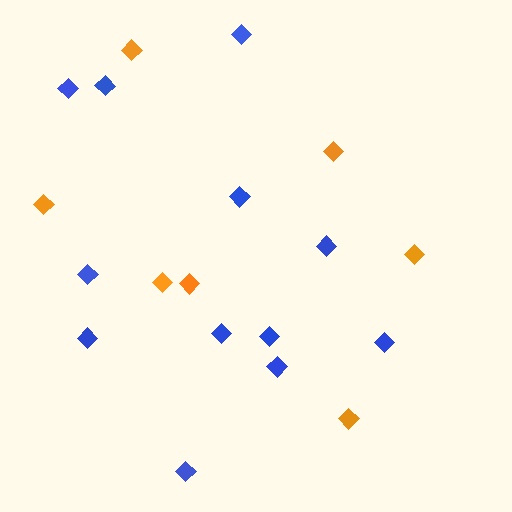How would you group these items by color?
There are 2 groups: one group of blue diamonds (12) and one group of orange diamonds (7).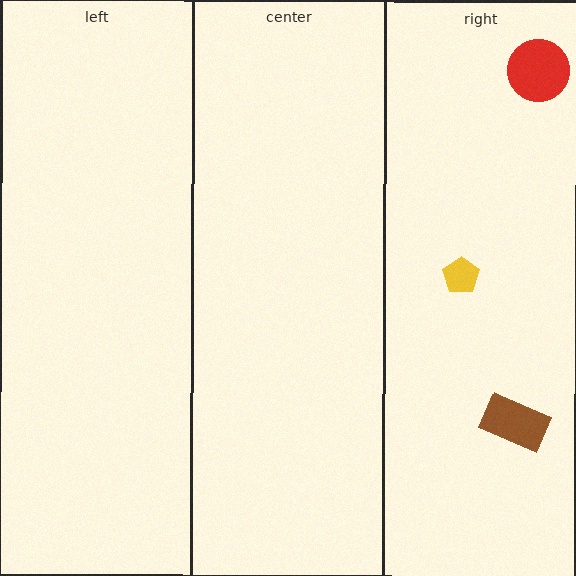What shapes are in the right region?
The red circle, the brown rectangle, the yellow pentagon.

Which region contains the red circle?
The right region.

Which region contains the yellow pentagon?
The right region.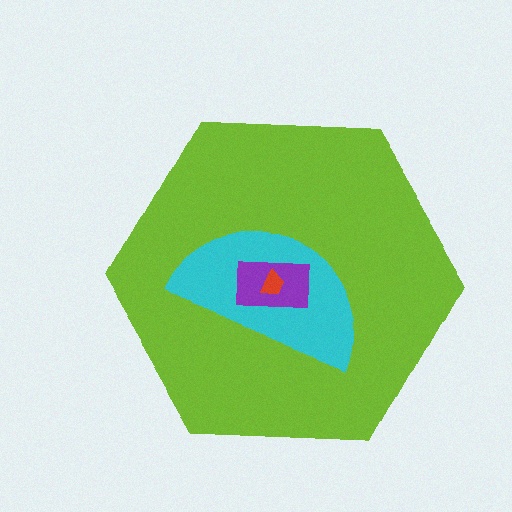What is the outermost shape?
The lime hexagon.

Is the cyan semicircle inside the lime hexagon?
Yes.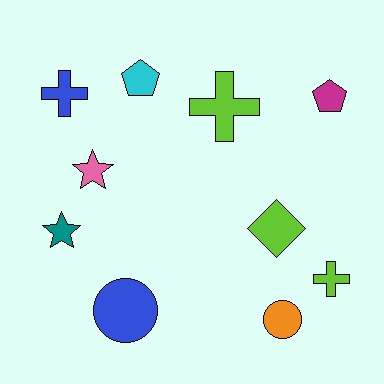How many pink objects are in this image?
There is 1 pink object.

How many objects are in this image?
There are 10 objects.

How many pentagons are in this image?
There are 2 pentagons.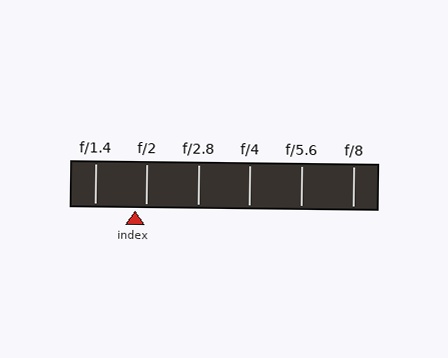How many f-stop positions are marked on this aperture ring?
There are 6 f-stop positions marked.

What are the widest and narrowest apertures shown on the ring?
The widest aperture shown is f/1.4 and the narrowest is f/8.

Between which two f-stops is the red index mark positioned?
The index mark is between f/1.4 and f/2.